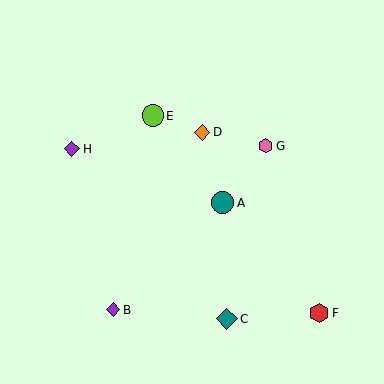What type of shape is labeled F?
Shape F is a red hexagon.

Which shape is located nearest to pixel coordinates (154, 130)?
The lime circle (labeled E) at (153, 116) is nearest to that location.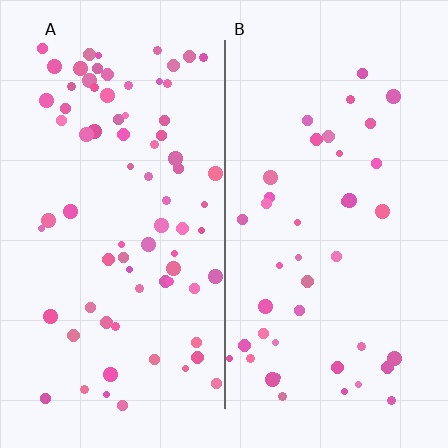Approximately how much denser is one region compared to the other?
Approximately 1.8× — region A over region B.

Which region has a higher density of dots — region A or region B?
A (the left).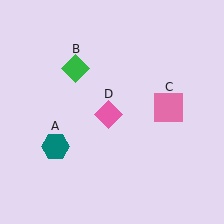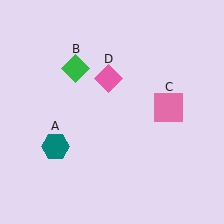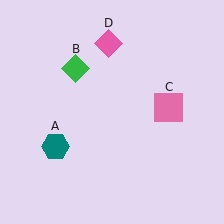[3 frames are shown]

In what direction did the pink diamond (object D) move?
The pink diamond (object D) moved up.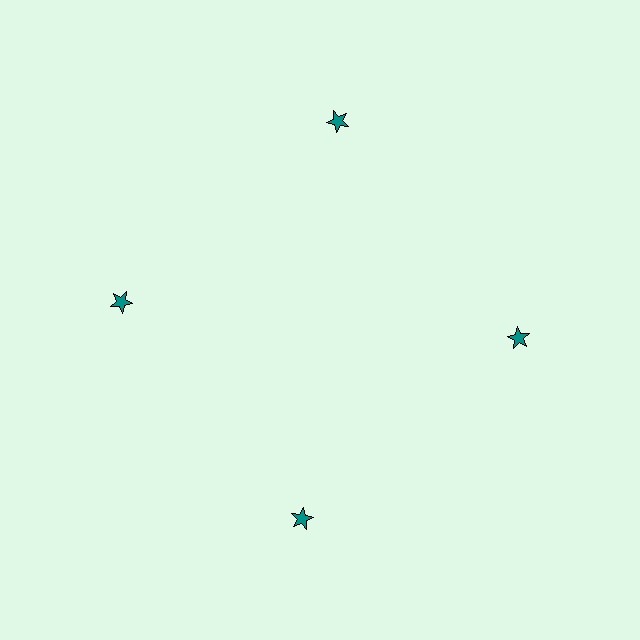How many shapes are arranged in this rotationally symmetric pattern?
There are 4 shapes, arranged in 4 groups of 1.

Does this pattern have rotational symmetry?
Yes, this pattern has 4-fold rotational symmetry. It looks the same after rotating 90 degrees around the center.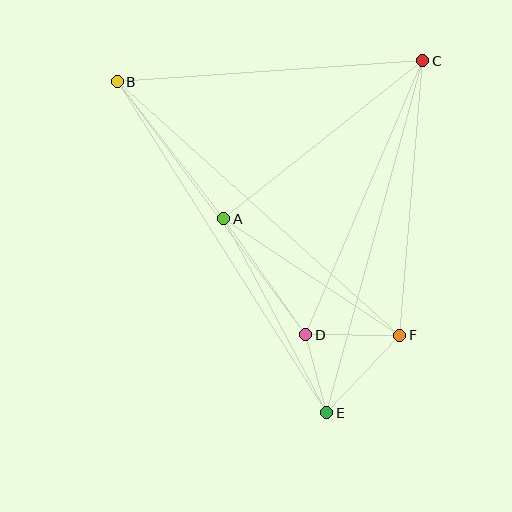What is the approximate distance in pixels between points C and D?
The distance between C and D is approximately 298 pixels.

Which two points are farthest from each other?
Points B and E are farthest from each other.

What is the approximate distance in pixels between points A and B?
The distance between A and B is approximately 174 pixels.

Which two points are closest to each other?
Points D and E are closest to each other.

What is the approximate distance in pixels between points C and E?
The distance between C and E is approximately 365 pixels.